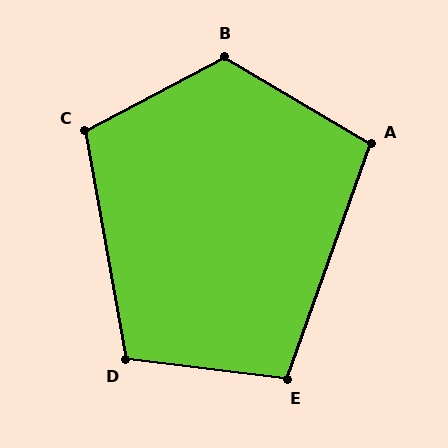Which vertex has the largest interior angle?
B, at approximately 121 degrees.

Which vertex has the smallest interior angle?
A, at approximately 101 degrees.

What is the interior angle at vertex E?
Approximately 103 degrees (obtuse).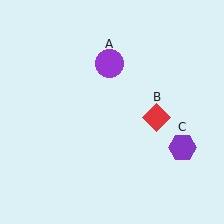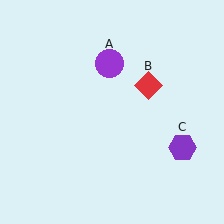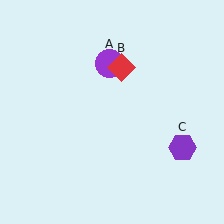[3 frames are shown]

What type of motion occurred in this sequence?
The red diamond (object B) rotated counterclockwise around the center of the scene.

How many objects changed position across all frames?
1 object changed position: red diamond (object B).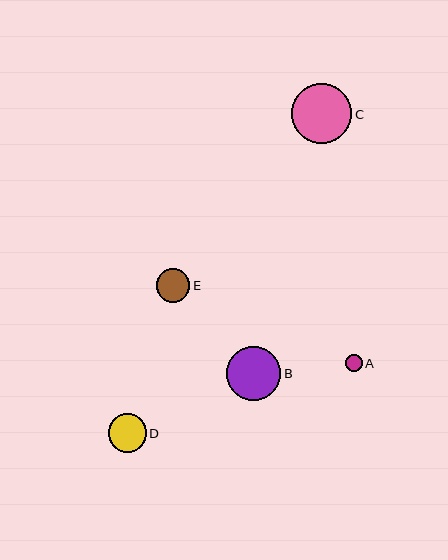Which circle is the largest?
Circle C is the largest with a size of approximately 60 pixels.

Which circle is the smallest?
Circle A is the smallest with a size of approximately 17 pixels.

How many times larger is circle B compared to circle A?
Circle B is approximately 3.1 times the size of circle A.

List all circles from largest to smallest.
From largest to smallest: C, B, D, E, A.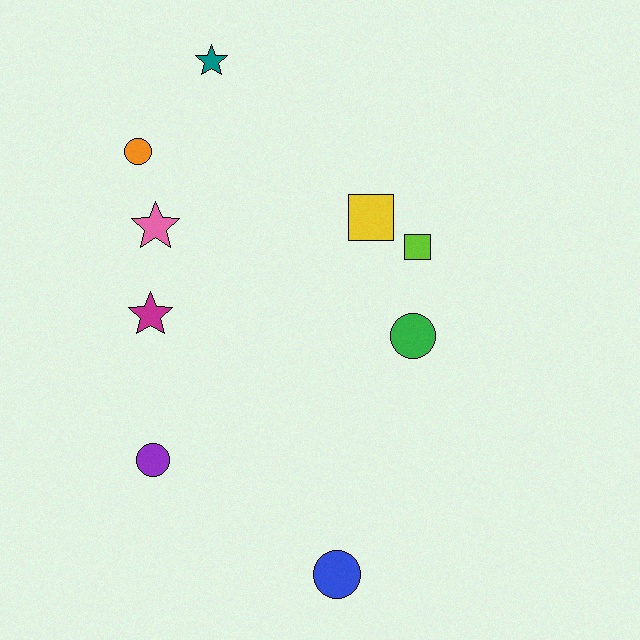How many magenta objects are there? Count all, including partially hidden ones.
There is 1 magenta object.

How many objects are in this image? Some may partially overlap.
There are 9 objects.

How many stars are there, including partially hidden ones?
There are 3 stars.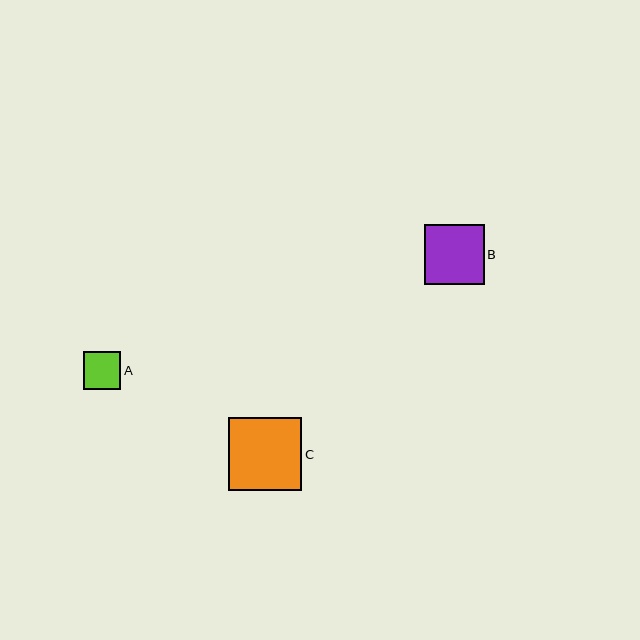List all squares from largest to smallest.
From largest to smallest: C, B, A.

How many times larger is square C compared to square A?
Square C is approximately 1.9 times the size of square A.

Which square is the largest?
Square C is the largest with a size of approximately 73 pixels.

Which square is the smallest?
Square A is the smallest with a size of approximately 37 pixels.